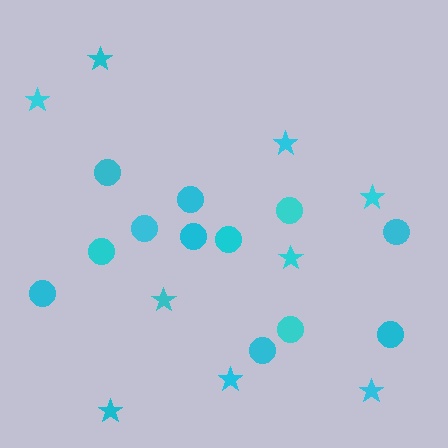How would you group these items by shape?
There are 2 groups: one group of stars (9) and one group of circles (12).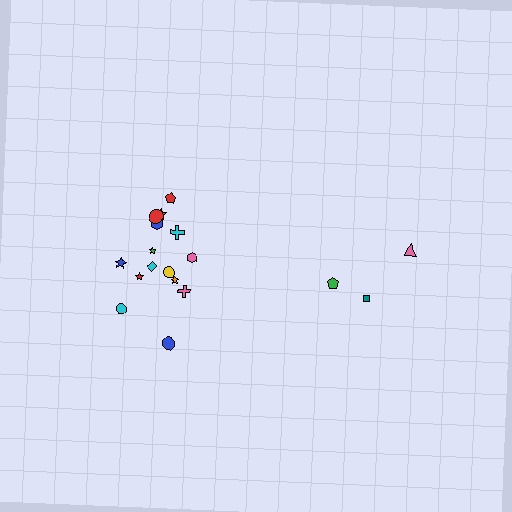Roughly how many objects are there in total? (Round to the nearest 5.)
Roughly 20 objects in total.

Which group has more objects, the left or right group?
The left group.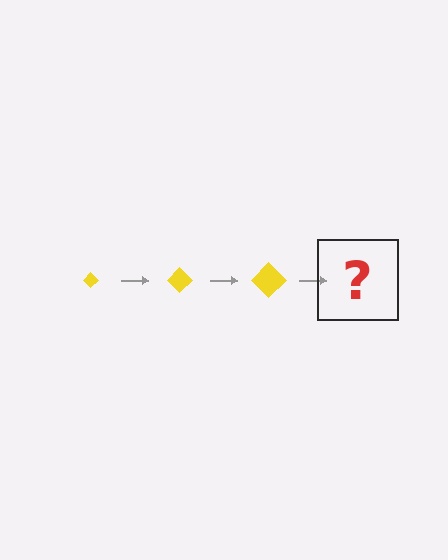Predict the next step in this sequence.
The next step is a yellow diamond, larger than the previous one.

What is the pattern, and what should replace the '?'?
The pattern is that the diamond gets progressively larger each step. The '?' should be a yellow diamond, larger than the previous one.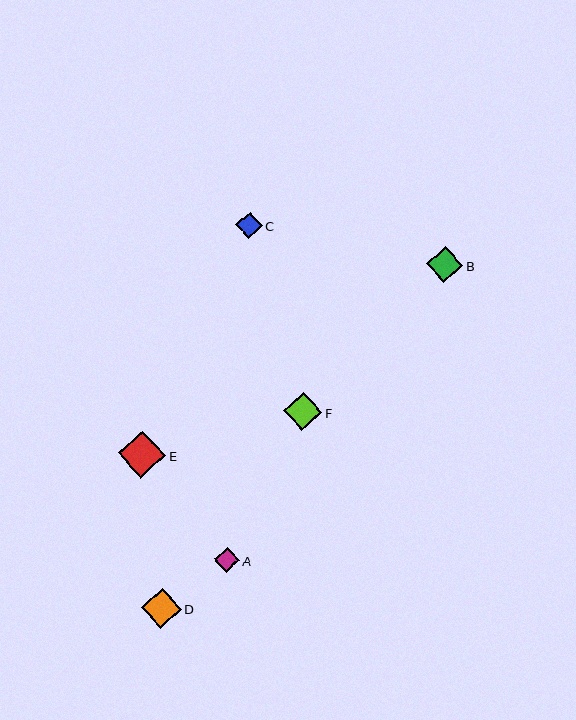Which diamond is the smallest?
Diamond A is the smallest with a size of approximately 25 pixels.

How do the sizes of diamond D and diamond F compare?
Diamond D and diamond F are approximately the same size.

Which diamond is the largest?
Diamond E is the largest with a size of approximately 47 pixels.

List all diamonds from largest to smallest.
From largest to smallest: E, D, F, B, C, A.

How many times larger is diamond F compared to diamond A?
Diamond F is approximately 1.5 times the size of diamond A.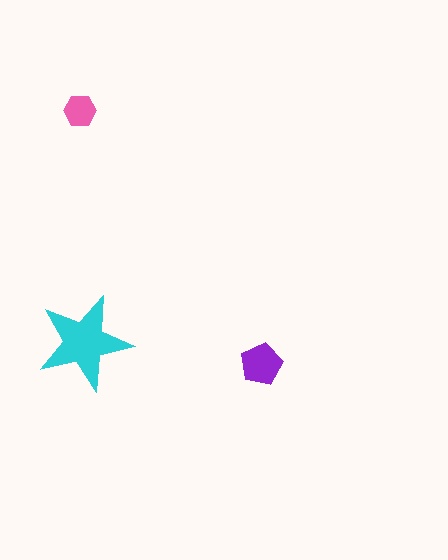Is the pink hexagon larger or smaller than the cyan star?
Smaller.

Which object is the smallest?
The pink hexagon.